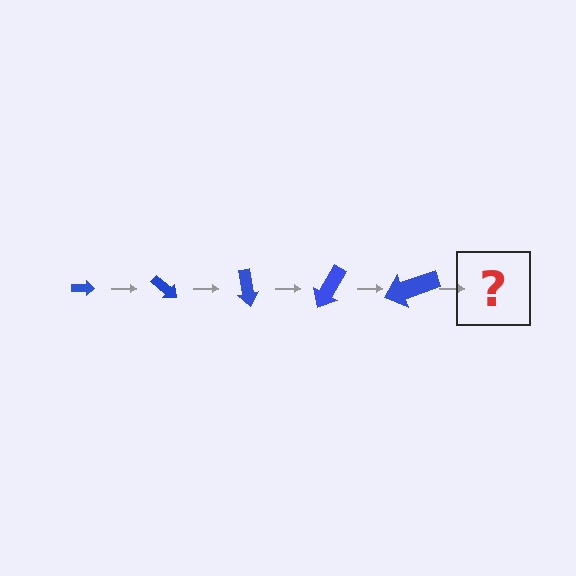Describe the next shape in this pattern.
It should be an arrow, larger than the previous one and rotated 200 degrees from the start.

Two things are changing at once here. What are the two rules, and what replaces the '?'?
The two rules are that the arrow grows larger each step and it rotates 40 degrees each step. The '?' should be an arrow, larger than the previous one and rotated 200 degrees from the start.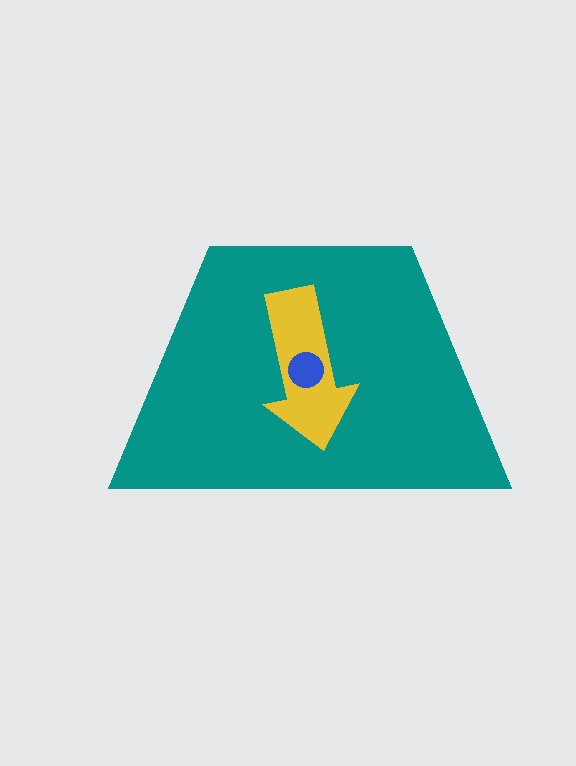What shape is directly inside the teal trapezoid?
The yellow arrow.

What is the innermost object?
The blue circle.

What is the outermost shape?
The teal trapezoid.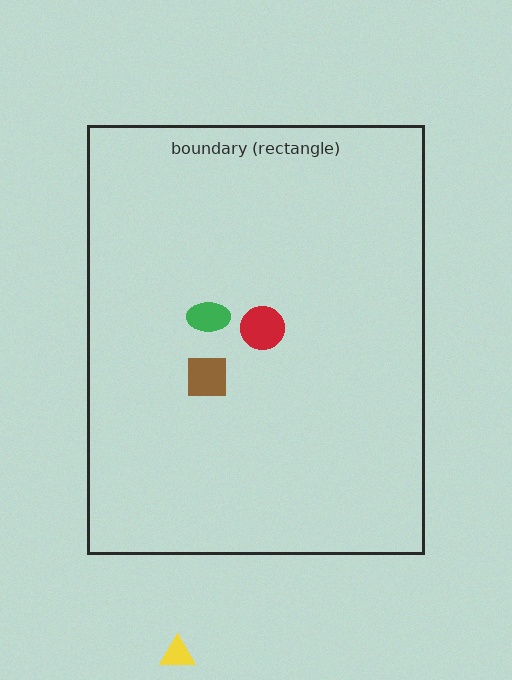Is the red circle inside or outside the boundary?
Inside.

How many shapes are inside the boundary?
3 inside, 1 outside.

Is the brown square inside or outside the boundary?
Inside.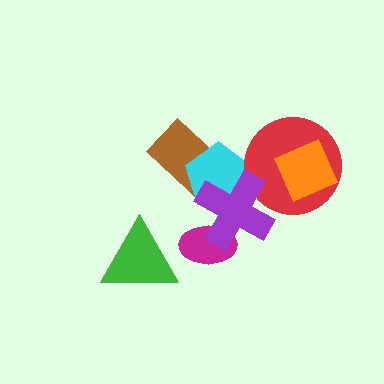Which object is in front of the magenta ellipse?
The purple cross is in front of the magenta ellipse.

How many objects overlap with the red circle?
2 objects overlap with the red circle.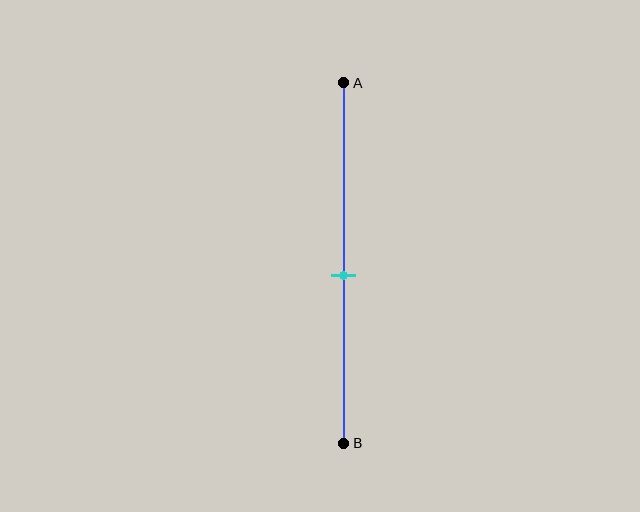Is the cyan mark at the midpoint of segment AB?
No, the mark is at about 55% from A, not at the 50% midpoint.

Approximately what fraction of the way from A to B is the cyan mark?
The cyan mark is approximately 55% of the way from A to B.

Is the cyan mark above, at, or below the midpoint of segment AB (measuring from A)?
The cyan mark is below the midpoint of segment AB.